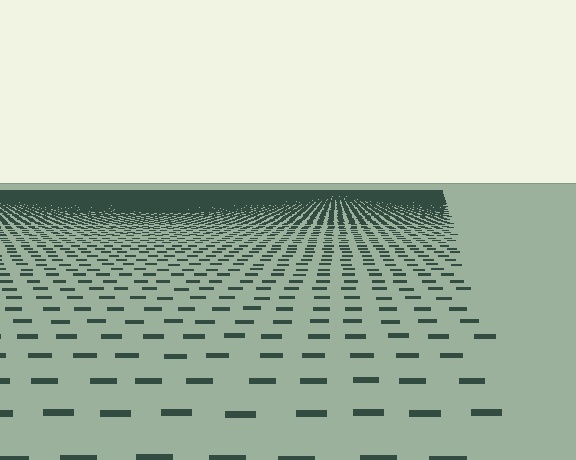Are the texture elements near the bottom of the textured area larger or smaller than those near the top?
Larger. Near the bottom, elements are closer to the viewer and appear at a bigger on-screen size.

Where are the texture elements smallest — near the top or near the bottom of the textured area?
Near the top.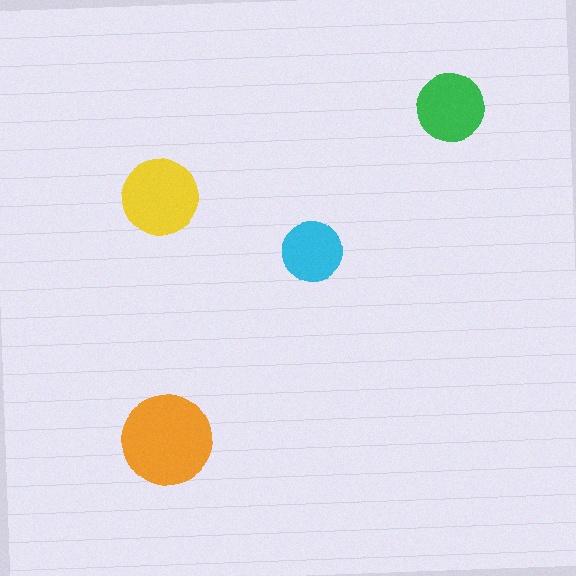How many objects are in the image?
There are 4 objects in the image.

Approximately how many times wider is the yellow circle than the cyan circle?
About 1.5 times wider.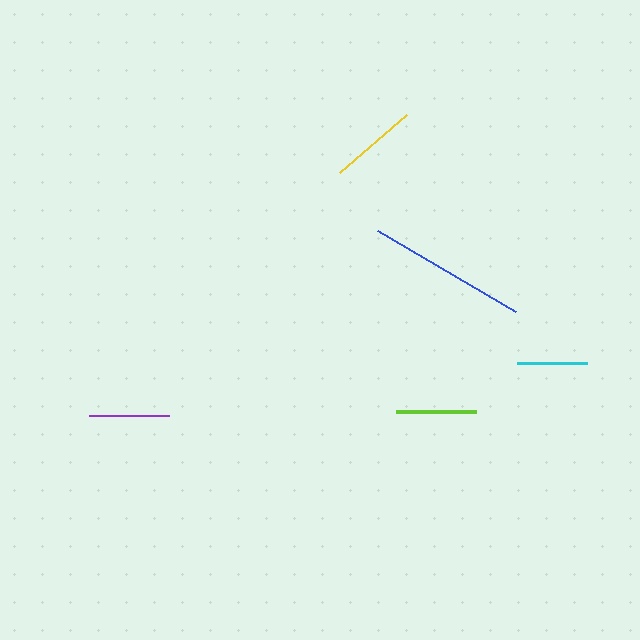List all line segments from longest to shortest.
From longest to shortest: blue, yellow, lime, purple, cyan.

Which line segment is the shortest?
The cyan line is the shortest at approximately 69 pixels.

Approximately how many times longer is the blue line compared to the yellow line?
The blue line is approximately 1.8 times the length of the yellow line.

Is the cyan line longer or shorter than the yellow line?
The yellow line is longer than the cyan line.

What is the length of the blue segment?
The blue segment is approximately 160 pixels long.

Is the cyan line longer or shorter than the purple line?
The purple line is longer than the cyan line.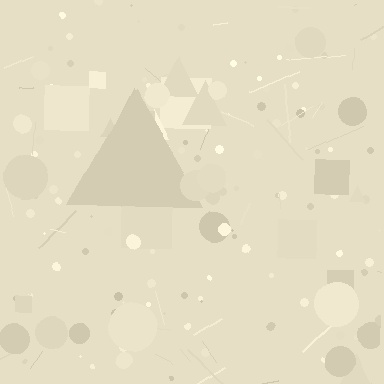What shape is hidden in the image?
A triangle is hidden in the image.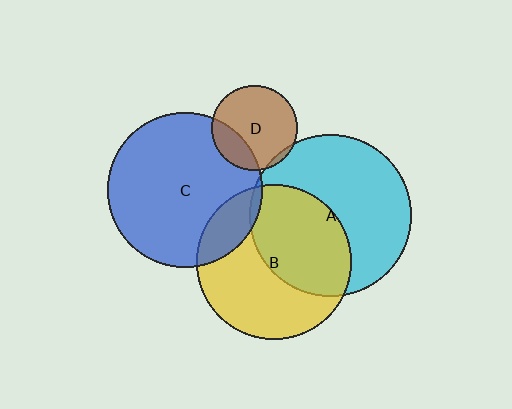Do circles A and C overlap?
Yes.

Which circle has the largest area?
Circle A (cyan).